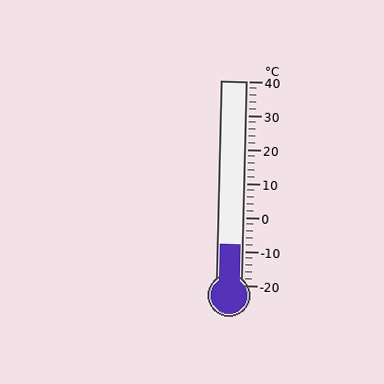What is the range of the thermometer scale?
The thermometer scale ranges from -20°C to 40°C.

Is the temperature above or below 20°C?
The temperature is below 20°C.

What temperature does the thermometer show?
The thermometer shows approximately -8°C.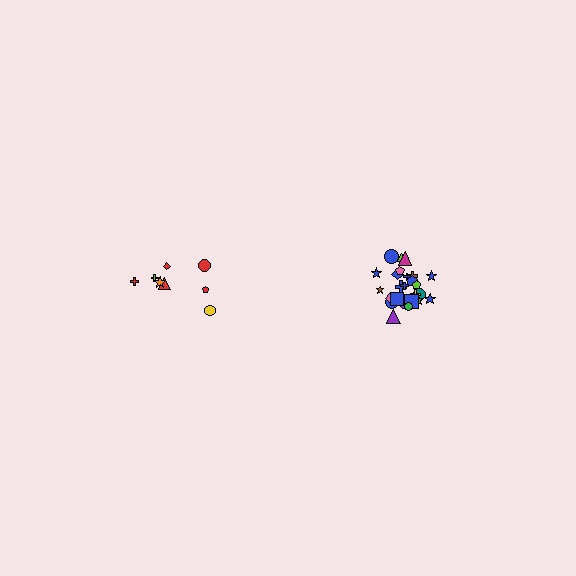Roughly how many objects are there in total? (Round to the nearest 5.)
Roughly 35 objects in total.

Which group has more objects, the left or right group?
The right group.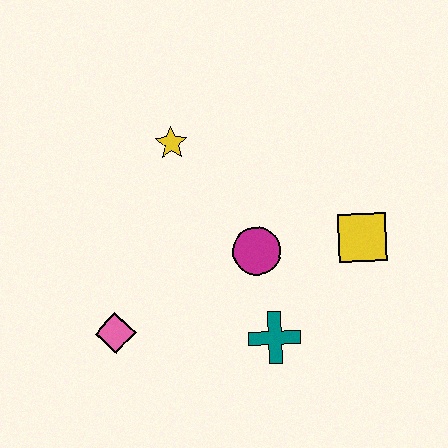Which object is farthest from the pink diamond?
The yellow square is farthest from the pink diamond.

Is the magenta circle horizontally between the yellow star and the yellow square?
Yes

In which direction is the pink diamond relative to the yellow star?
The pink diamond is below the yellow star.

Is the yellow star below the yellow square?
No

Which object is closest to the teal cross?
The magenta circle is closest to the teal cross.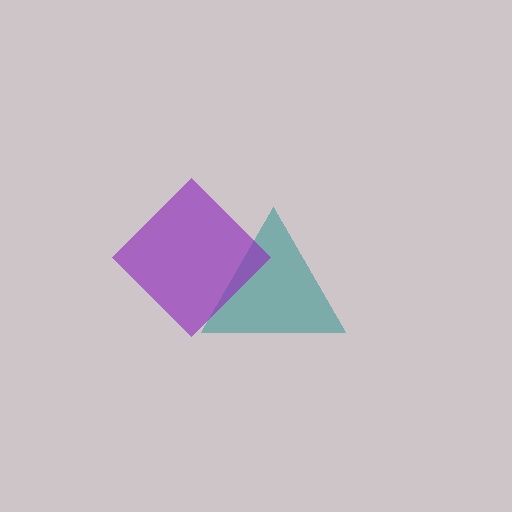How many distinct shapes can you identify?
There are 2 distinct shapes: a teal triangle, a purple diamond.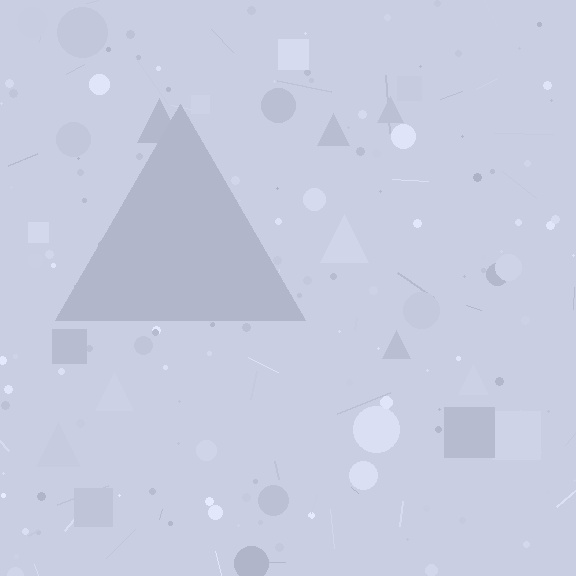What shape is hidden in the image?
A triangle is hidden in the image.